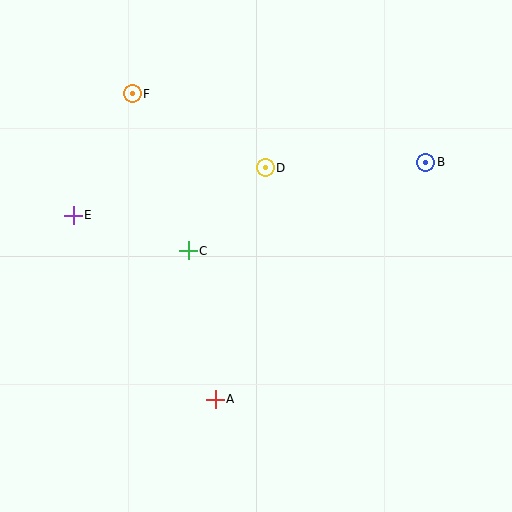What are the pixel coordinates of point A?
Point A is at (215, 399).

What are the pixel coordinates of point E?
Point E is at (73, 215).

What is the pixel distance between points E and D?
The distance between E and D is 198 pixels.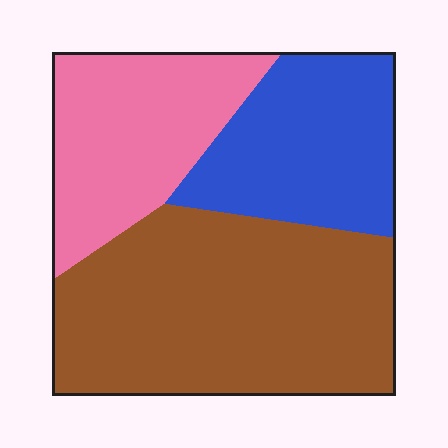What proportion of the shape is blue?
Blue takes up about one quarter (1/4) of the shape.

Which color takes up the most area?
Brown, at roughly 50%.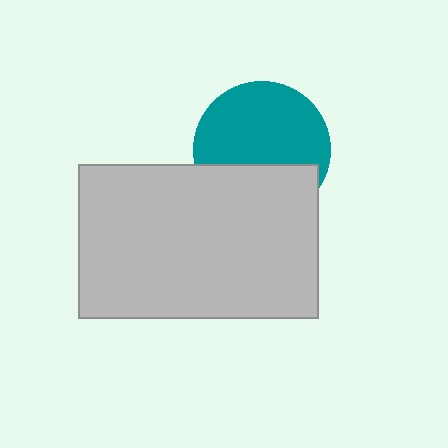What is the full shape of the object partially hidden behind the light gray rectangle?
The partially hidden object is a teal circle.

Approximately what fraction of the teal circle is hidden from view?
Roughly 37% of the teal circle is hidden behind the light gray rectangle.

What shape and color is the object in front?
The object in front is a light gray rectangle.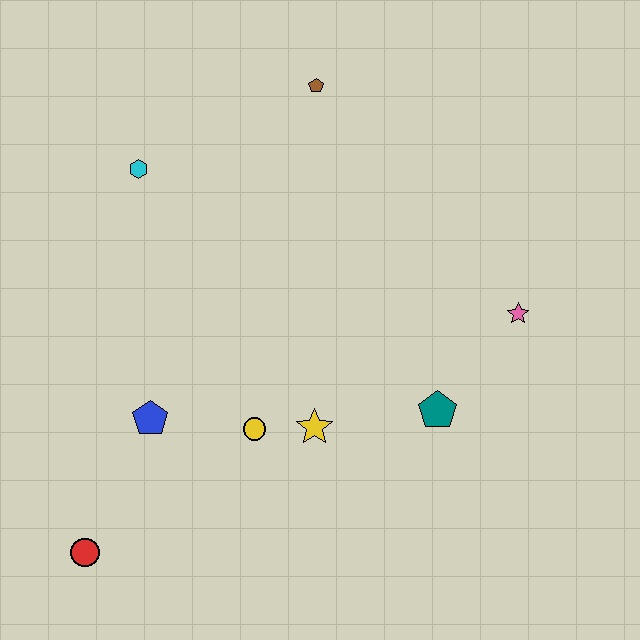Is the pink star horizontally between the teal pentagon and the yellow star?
No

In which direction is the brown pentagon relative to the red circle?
The brown pentagon is above the red circle.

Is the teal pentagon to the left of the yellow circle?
No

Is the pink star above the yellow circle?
Yes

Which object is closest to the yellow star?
The yellow circle is closest to the yellow star.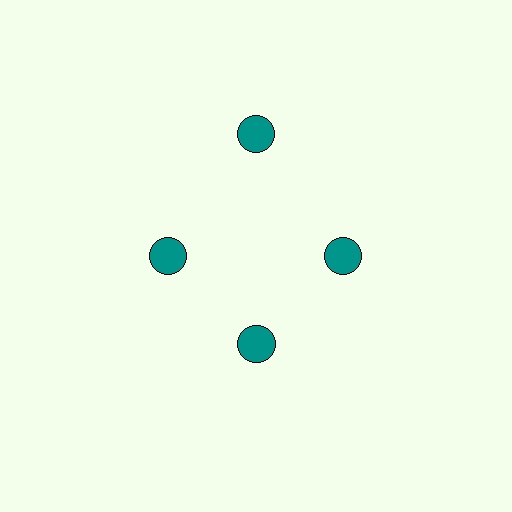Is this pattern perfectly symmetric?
No. The 4 teal circles are arranged in a ring, but one element near the 12 o'clock position is pushed outward from the center, breaking the 4-fold rotational symmetry.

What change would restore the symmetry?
The symmetry would be restored by moving it inward, back onto the ring so that all 4 circles sit at equal angles and equal distance from the center.